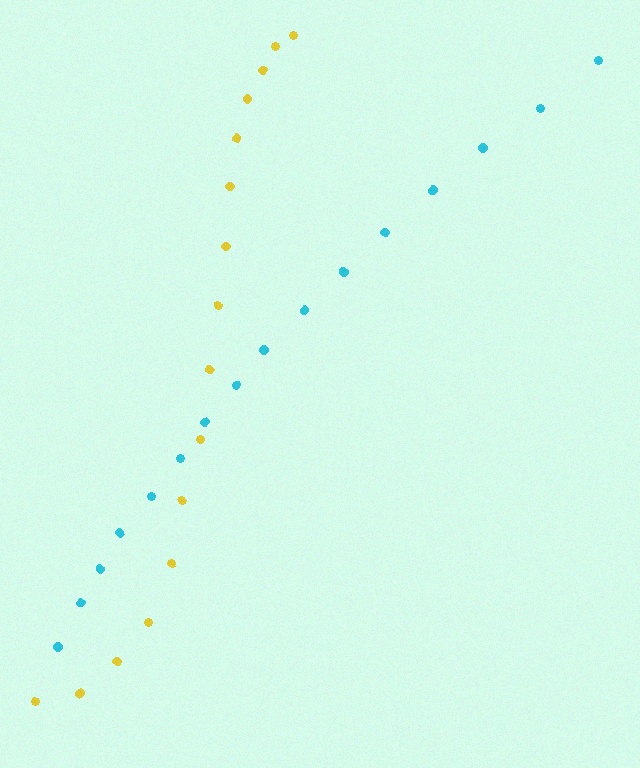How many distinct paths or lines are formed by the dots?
There are 2 distinct paths.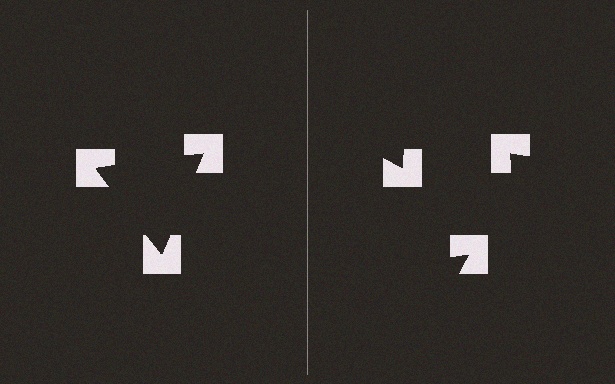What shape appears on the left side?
An illusory triangle.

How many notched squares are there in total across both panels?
6 — 3 on each side.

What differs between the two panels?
The notched squares are positioned identically on both sides; only the wedge orientations differ. On the left they align to a triangle; on the right they are misaligned.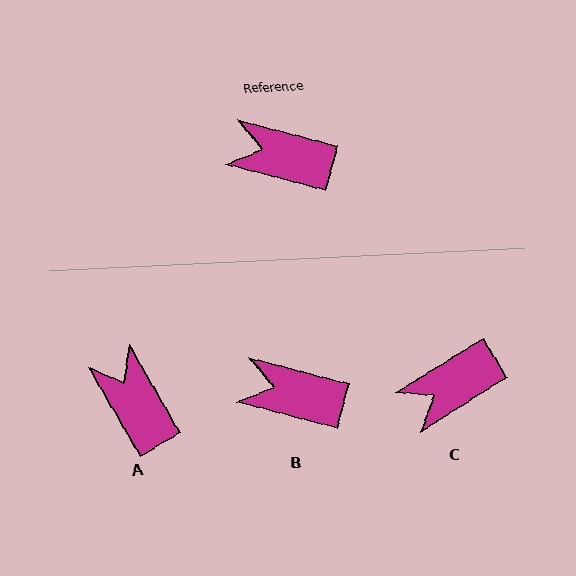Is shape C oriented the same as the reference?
No, it is off by about 47 degrees.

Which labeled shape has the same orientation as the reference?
B.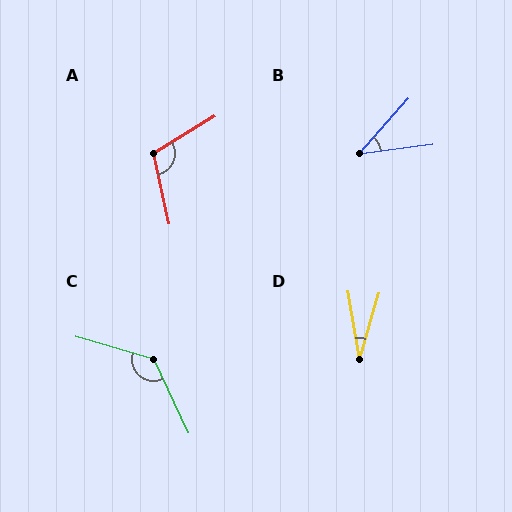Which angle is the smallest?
D, at approximately 27 degrees.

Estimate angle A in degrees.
Approximately 109 degrees.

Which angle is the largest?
C, at approximately 131 degrees.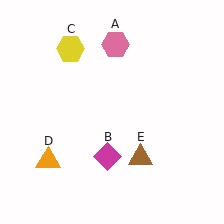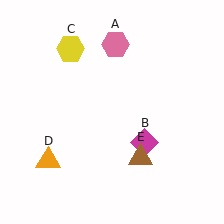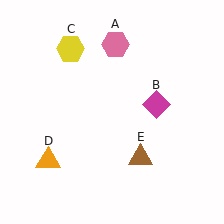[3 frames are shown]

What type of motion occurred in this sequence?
The magenta diamond (object B) rotated counterclockwise around the center of the scene.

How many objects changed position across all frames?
1 object changed position: magenta diamond (object B).